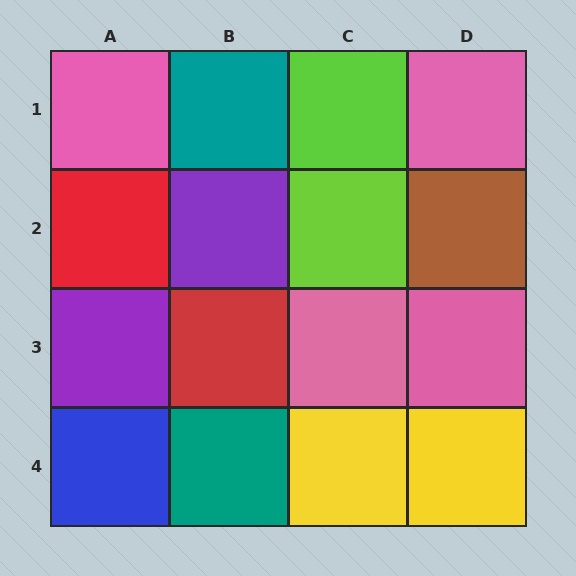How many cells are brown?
1 cell is brown.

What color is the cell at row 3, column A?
Purple.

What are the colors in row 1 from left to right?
Pink, teal, lime, pink.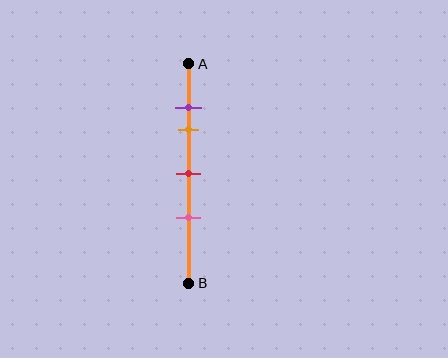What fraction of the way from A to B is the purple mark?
The purple mark is approximately 20% (0.2) of the way from A to B.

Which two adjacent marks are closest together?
The purple and orange marks are the closest adjacent pair.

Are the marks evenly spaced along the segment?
No, the marks are not evenly spaced.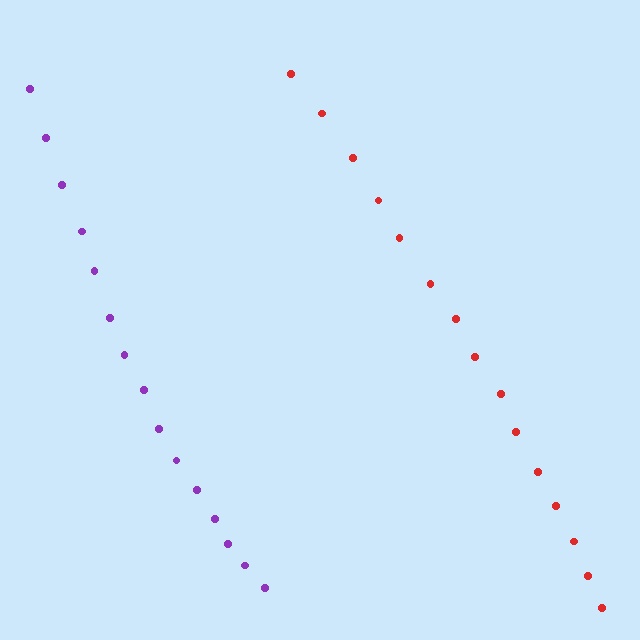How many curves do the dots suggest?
There are 2 distinct paths.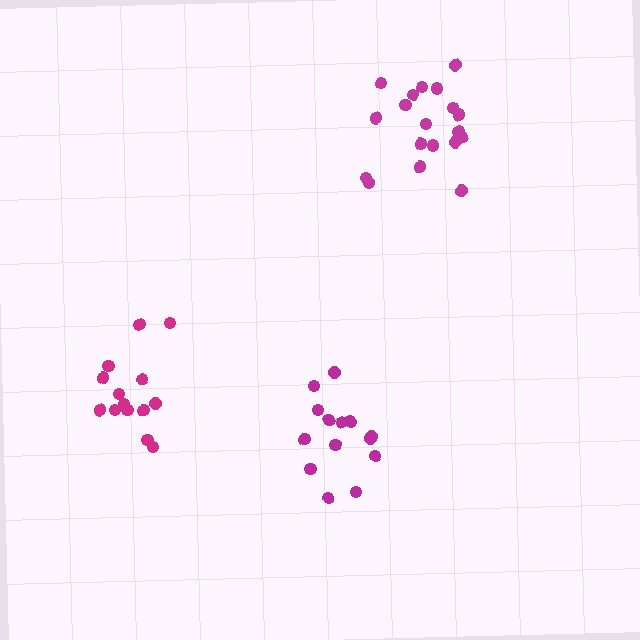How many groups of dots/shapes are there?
There are 3 groups.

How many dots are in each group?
Group 1: 14 dots, Group 2: 19 dots, Group 3: 14 dots (47 total).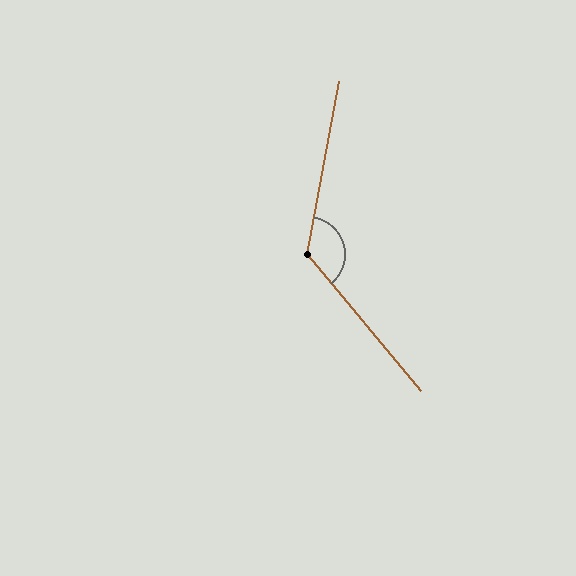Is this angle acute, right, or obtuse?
It is obtuse.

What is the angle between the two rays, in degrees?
Approximately 130 degrees.